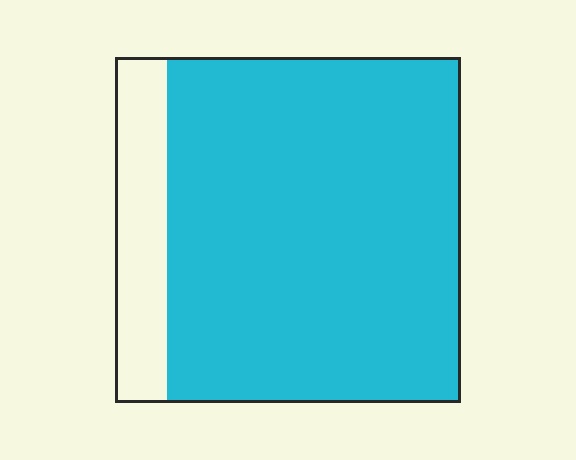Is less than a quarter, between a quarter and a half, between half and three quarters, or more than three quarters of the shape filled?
More than three quarters.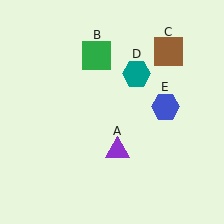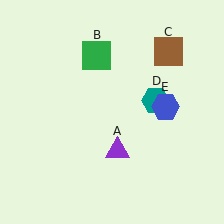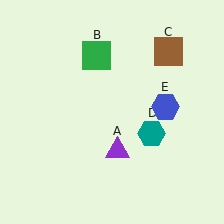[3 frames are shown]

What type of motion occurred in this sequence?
The teal hexagon (object D) rotated clockwise around the center of the scene.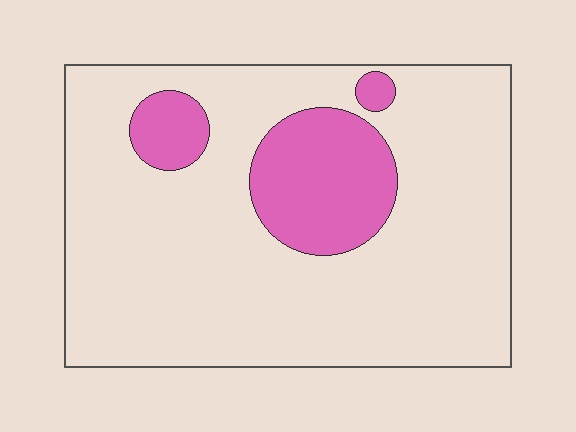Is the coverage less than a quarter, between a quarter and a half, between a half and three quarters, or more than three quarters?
Less than a quarter.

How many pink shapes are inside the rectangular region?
3.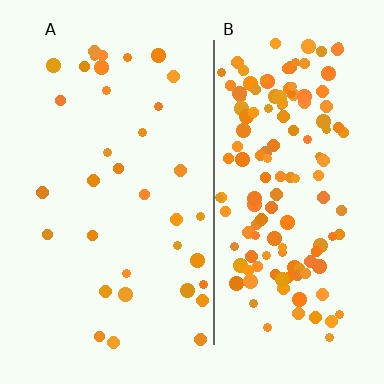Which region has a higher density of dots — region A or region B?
B (the right).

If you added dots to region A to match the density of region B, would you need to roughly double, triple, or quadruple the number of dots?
Approximately quadruple.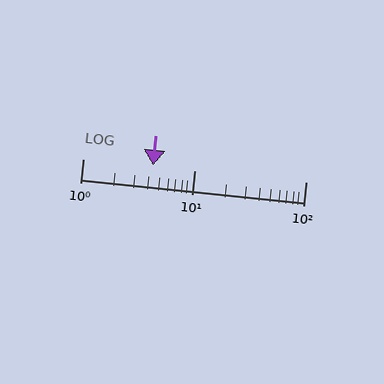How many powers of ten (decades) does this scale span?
The scale spans 2 decades, from 1 to 100.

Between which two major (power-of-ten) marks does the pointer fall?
The pointer is between 1 and 10.